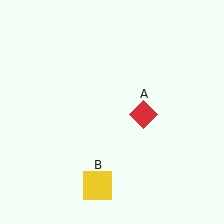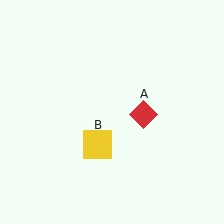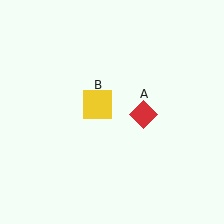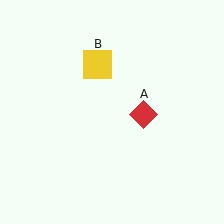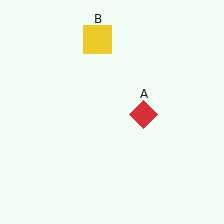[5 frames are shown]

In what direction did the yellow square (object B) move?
The yellow square (object B) moved up.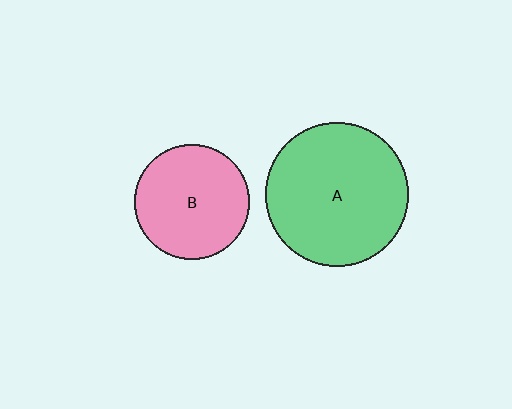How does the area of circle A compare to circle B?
Approximately 1.5 times.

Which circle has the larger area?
Circle A (green).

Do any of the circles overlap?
No, none of the circles overlap.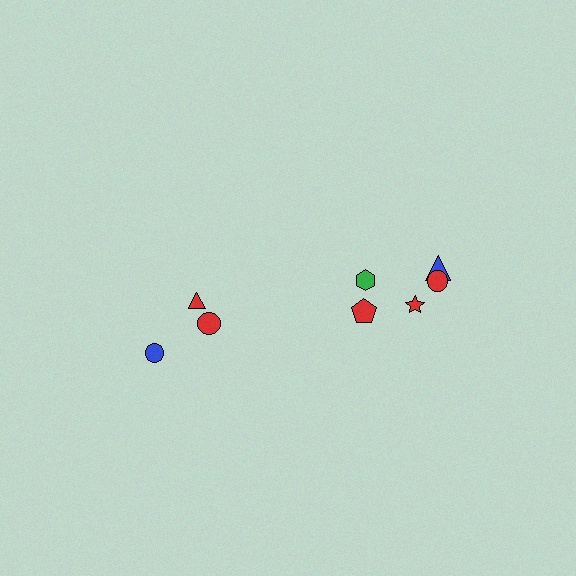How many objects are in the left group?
There are 3 objects.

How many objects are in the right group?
There are 5 objects.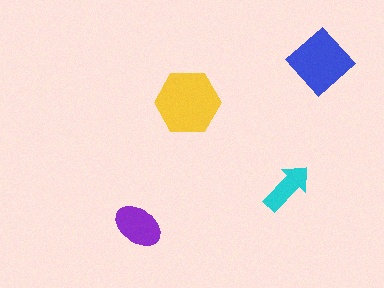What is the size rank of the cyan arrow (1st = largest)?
4th.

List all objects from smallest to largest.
The cyan arrow, the purple ellipse, the blue diamond, the yellow hexagon.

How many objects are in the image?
There are 4 objects in the image.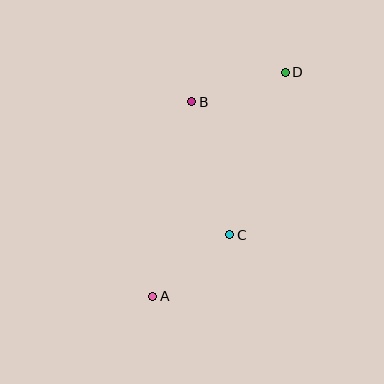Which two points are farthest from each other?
Points A and D are farthest from each other.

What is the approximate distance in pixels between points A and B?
The distance between A and B is approximately 198 pixels.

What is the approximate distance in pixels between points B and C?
The distance between B and C is approximately 138 pixels.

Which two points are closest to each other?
Points B and D are closest to each other.